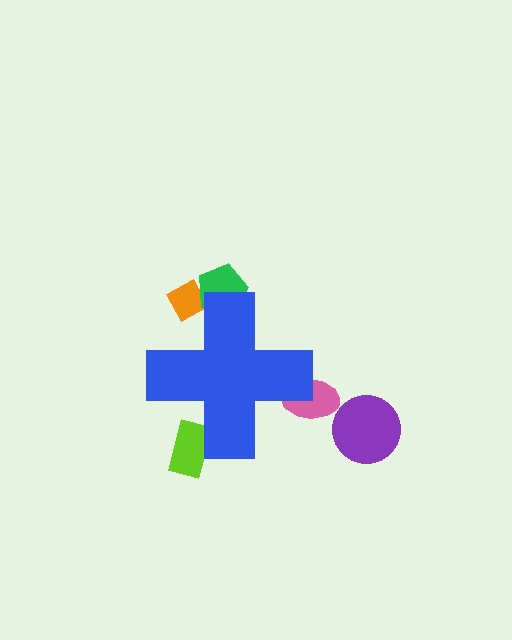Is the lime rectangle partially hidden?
Yes, the lime rectangle is partially hidden behind the blue cross.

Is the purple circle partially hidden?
No, the purple circle is fully visible.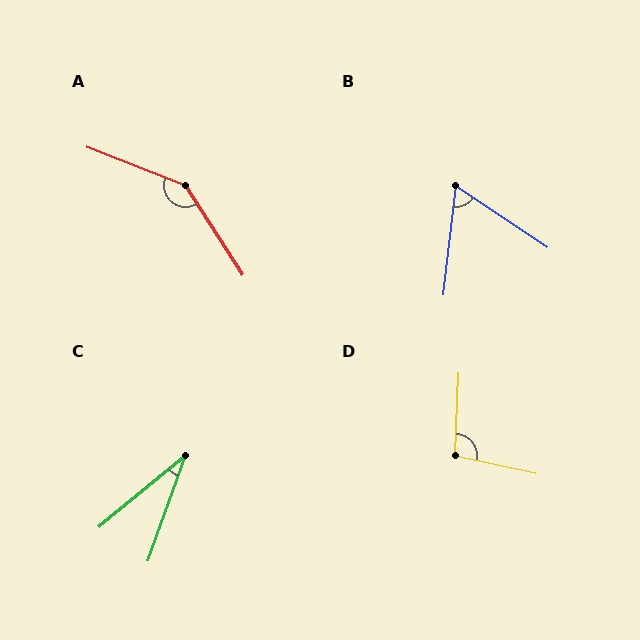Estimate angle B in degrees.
Approximately 63 degrees.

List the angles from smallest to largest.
C (31°), B (63°), D (100°), A (144°).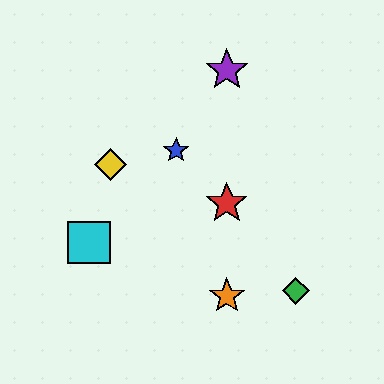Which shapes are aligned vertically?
The red star, the purple star, the orange star are aligned vertically.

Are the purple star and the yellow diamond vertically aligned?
No, the purple star is at x≈227 and the yellow diamond is at x≈111.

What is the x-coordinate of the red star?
The red star is at x≈227.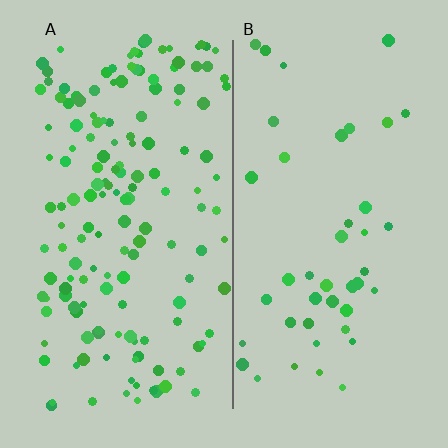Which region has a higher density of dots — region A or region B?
A (the left).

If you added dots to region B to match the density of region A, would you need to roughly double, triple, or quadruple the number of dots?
Approximately triple.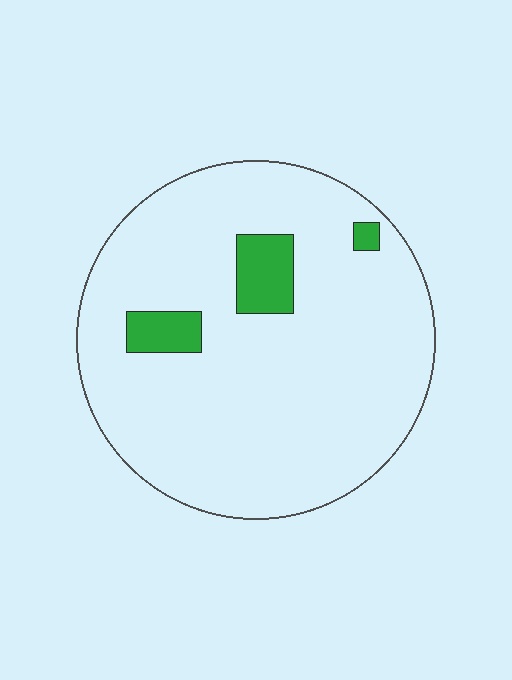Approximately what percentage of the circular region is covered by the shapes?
Approximately 10%.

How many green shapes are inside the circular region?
3.